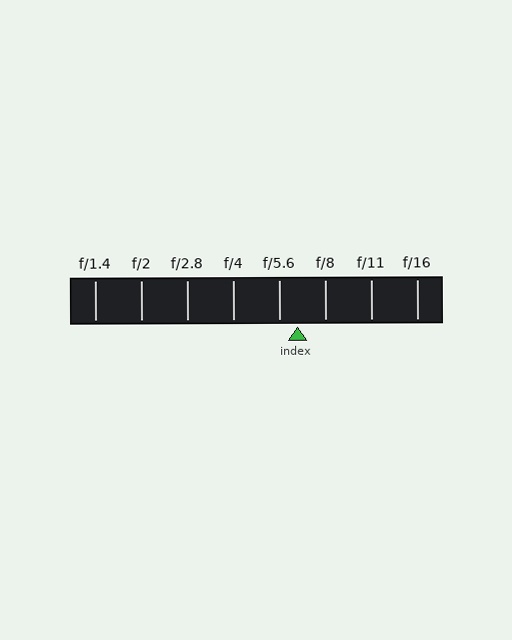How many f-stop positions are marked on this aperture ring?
There are 8 f-stop positions marked.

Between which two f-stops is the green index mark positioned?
The index mark is between f/5.6 and f/8.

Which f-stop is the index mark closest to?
The index mark is closest to f/5.6.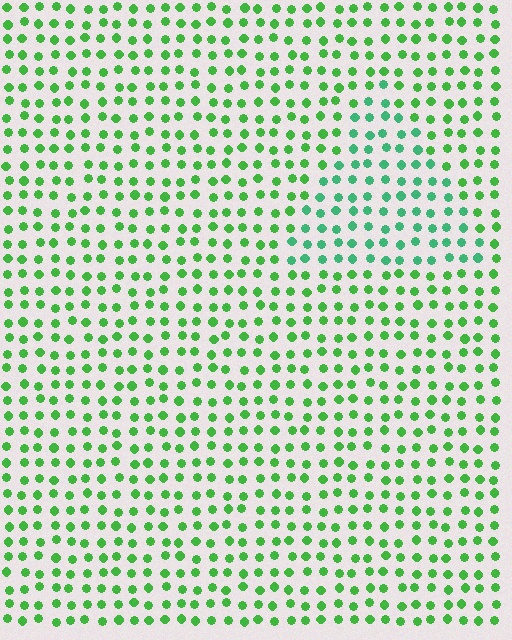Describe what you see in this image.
The image is filled with small green elements in a uniform arrangement. A triangle-shaped region is visible where the elements are tinted to a slightly different hue, forming a subtle color boundary.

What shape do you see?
I see a triangle.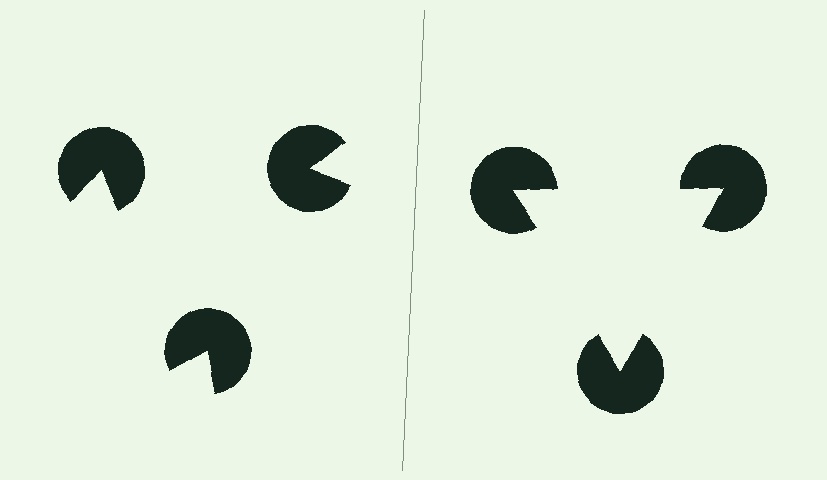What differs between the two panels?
The pac-man discs are positioned identically on both sides; only the wedge orientations differ. On the right they align to a triangle; on the left they are misaligned.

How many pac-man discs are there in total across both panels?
6 — 3 on each side.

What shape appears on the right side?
An illusory triangle.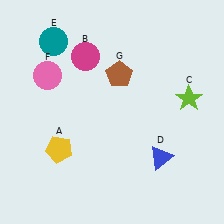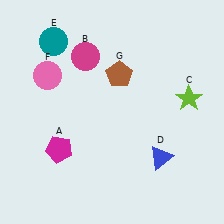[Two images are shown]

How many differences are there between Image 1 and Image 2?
There is 1 difference between the two images.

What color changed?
The pentagon (A) changed from yellow in Image 1 to magenta in Image 2.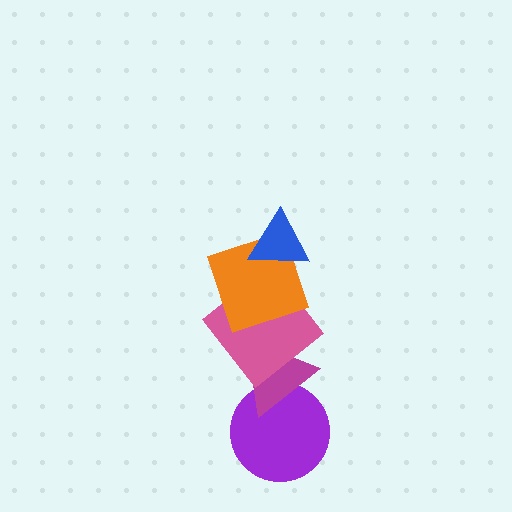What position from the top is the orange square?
The orange square is 2nd from the top.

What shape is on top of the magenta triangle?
The pink diamond is on top of the magenta triangle.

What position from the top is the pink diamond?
The pink diamond is 3rd from the top.